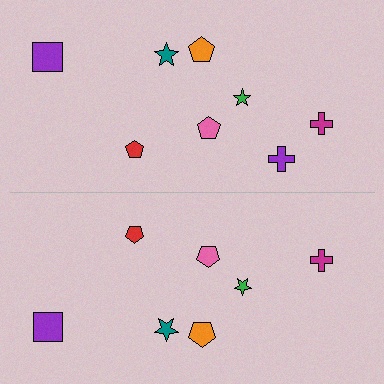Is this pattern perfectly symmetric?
No, the pattern is not perfectly symmetric. A purple cross is missing from the bottom side.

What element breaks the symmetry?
A purple cross is missing from the bottom side.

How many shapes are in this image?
There are 15 shapes in this image.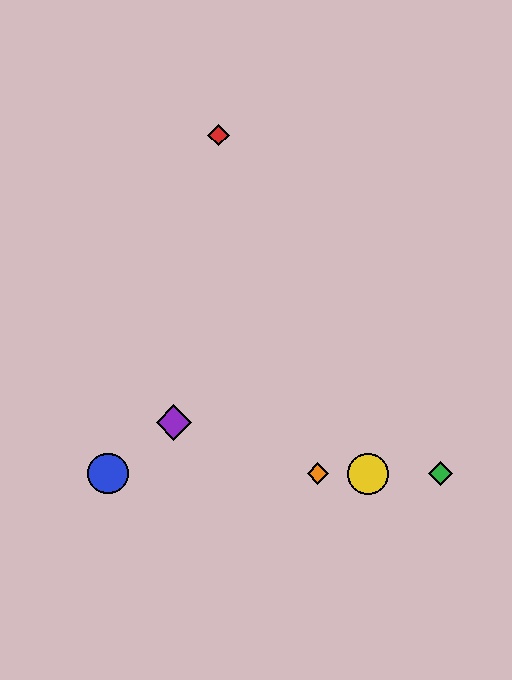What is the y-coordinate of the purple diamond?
The purple diamond is at y≈423.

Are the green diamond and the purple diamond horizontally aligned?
No, the green diamond is at y≈474 and the purple diamond is at y≈423.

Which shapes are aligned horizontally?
The blue circle, the green diamond, the yellow circle, the orange diamond are aligned horizontally.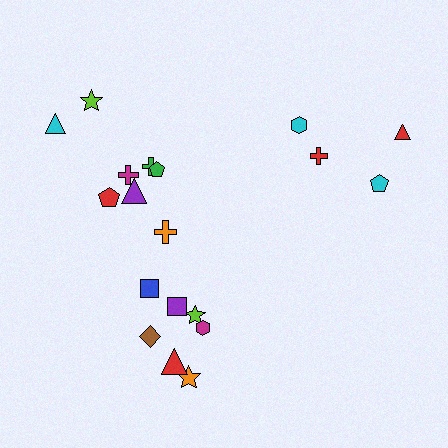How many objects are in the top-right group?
There are 4 objects.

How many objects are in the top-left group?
There are 7 objects.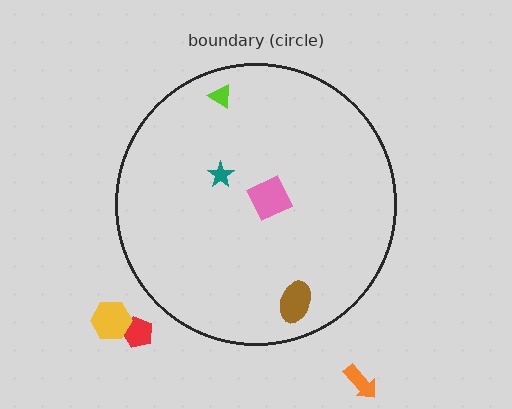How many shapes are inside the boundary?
4 inside, 3 outside.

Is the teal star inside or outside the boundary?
Inside.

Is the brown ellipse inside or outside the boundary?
Inside.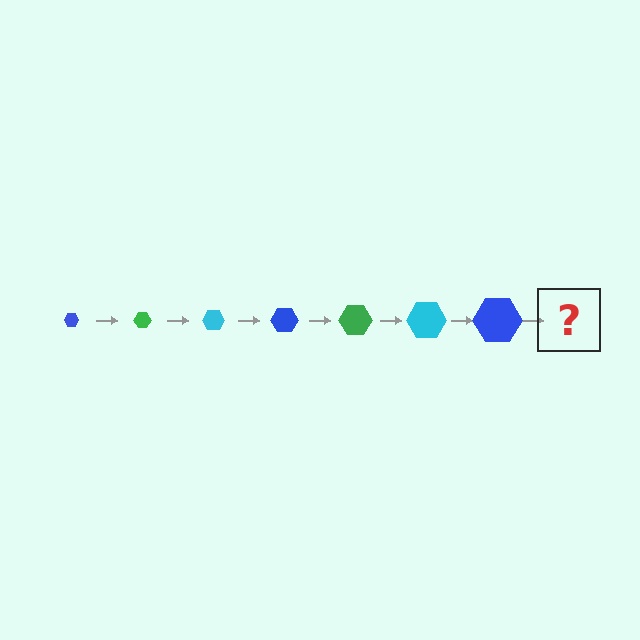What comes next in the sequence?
The next element should be a green hexagon, larger than the previous one.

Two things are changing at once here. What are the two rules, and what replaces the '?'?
The two rules are that the hexagon grows larger each step and the color cycles through blue, green, and cyan. The '?' should be a green hexagon, larger than the previous one.